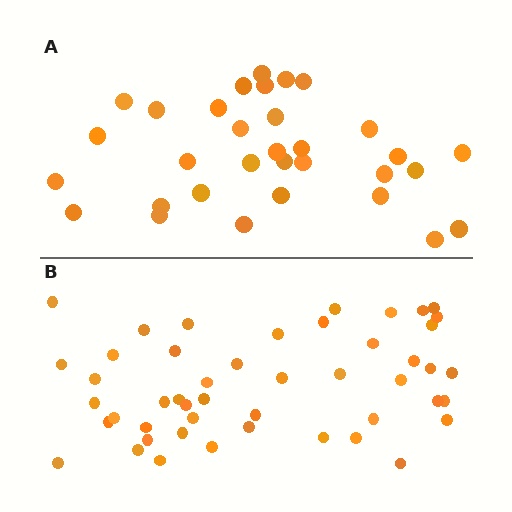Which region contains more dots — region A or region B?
Region B (the bottom region) has more dots.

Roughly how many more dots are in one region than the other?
Region B has approximately 15 more dots than region A.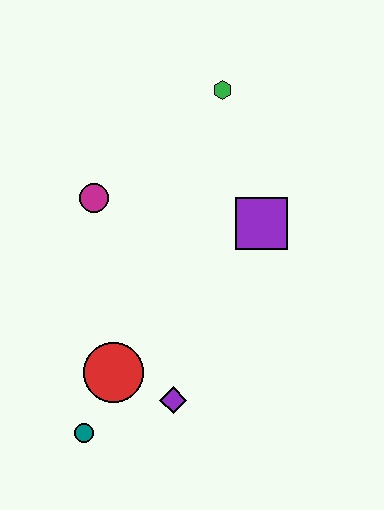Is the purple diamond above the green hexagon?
No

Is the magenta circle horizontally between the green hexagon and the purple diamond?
No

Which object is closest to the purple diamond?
The red circle is closest to the purple diamond.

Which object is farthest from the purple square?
The teal circle is farthest from the purple square.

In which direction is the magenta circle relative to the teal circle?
The magenta circle is above the teal circle.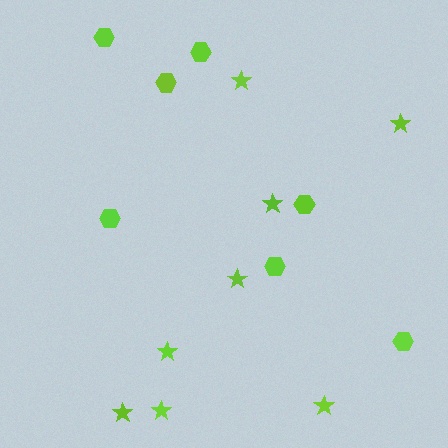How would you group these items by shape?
There are 2 groups: one group of hexagons (7) and one group of stars (8).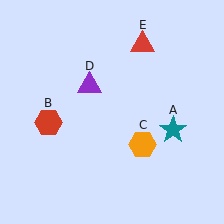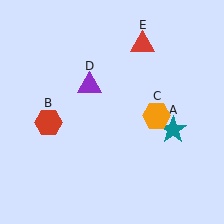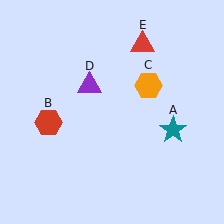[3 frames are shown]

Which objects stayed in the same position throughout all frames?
Teal star (object A) and red hexagon (object B) and purple triangle (object D) and red triangle (object E) remained stationary.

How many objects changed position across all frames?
1 object changed position: orange hexagon (object C).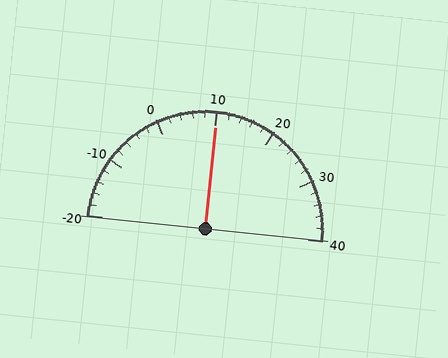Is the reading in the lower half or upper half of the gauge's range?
The reading is in the upper half of the range (-20 to 40).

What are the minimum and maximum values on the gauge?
The gauge ranges from -20 to 40.